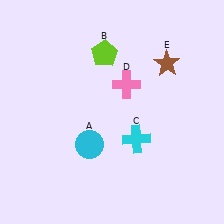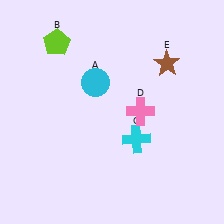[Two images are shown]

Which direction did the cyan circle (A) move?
The cyan circle (A) moved up.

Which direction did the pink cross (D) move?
The pink cross (D) moved down.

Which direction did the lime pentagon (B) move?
The lime pentagon (B) moved left.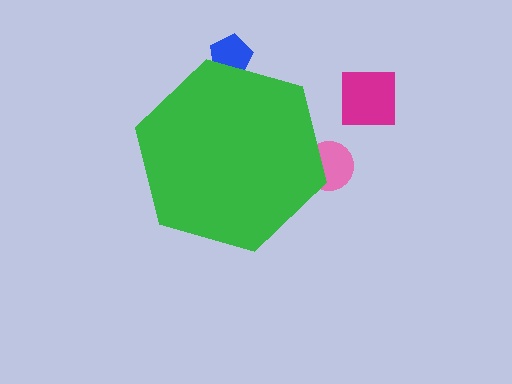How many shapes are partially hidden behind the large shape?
2 shapes are partially hidden.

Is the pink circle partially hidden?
Yes, the pink circle is partially hidden behind the green hexagon.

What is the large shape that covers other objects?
A green hexagon.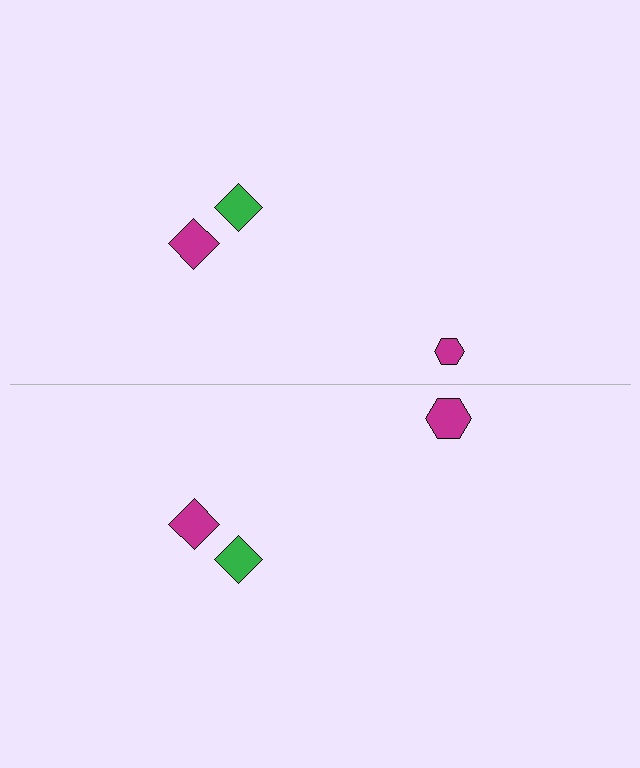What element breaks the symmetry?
The magenta hexagon on the bottom side has a different size than its mirror counterpart.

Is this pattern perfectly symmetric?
No, the pattern is not perfectly symmetric. The magenta hexagon on the bottom side has a different size than its mirror counterpart.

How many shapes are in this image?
There are 6 shapes in this image.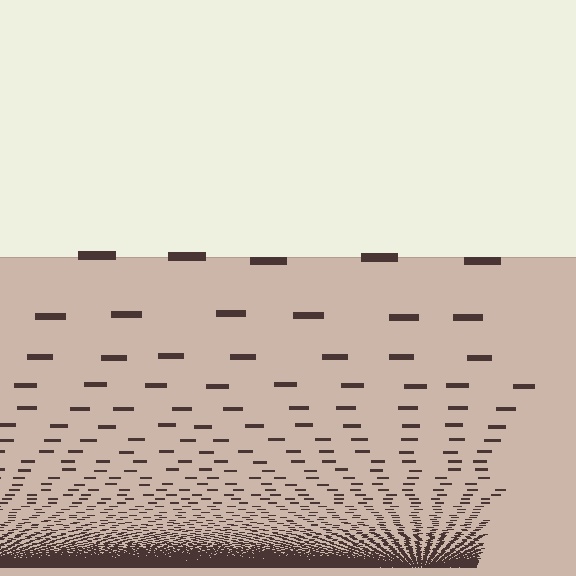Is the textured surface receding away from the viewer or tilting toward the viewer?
The surface appears to tilt toward the viewer. Texture elements get larger and sparser toward the top.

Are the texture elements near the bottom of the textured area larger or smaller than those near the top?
Smaller. The gradient is inverted — elements near the bottom are smaller and denser.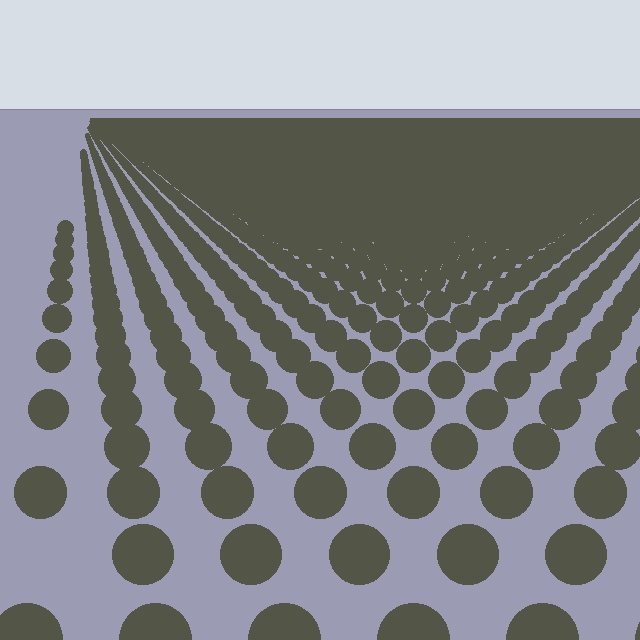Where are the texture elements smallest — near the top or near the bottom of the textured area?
Near the top.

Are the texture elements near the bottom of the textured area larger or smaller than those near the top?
Larger. Near the bottom, elements are closer to the viewer and appear at a bigger on-screen size.